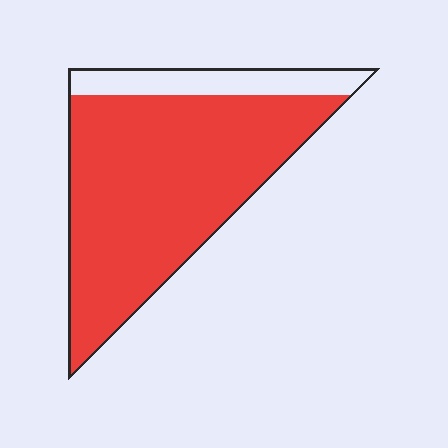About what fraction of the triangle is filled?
About five sixths (5/6).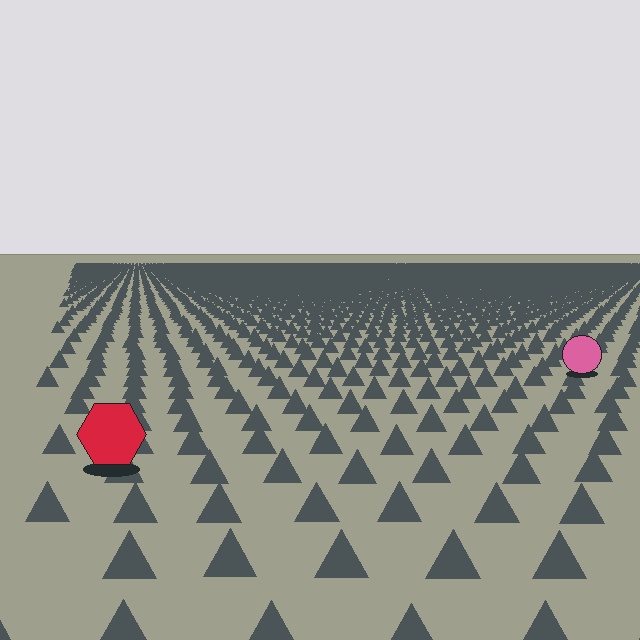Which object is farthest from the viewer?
The pink circle is farthest from the viewer. It appears smaller and the ground texture around it is denser.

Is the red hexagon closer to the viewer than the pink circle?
Yes. The red hexagon is closer — you can tell from the texture gradient: the ground texture is coarser near it.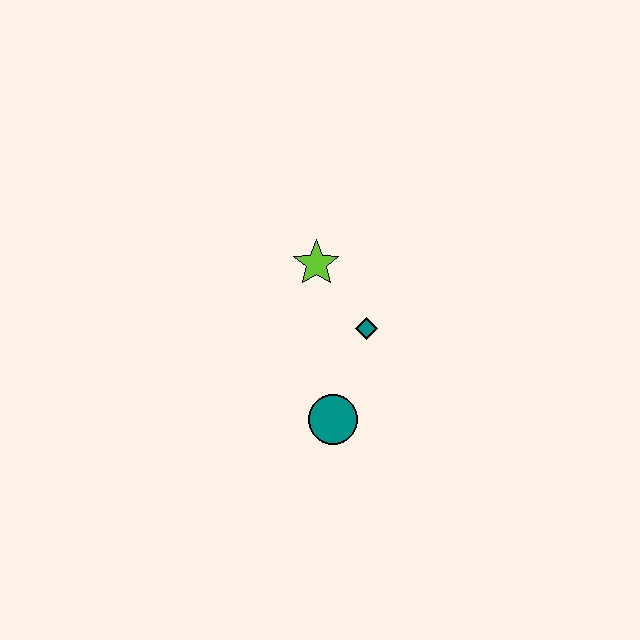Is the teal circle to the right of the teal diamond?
No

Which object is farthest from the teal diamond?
The teal circle is farthest from the teal diamond.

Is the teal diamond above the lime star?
No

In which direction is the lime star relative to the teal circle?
The lime star is above the teal circle.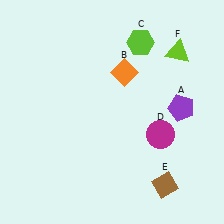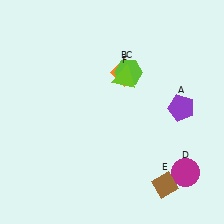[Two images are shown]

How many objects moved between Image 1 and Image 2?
3 objects moved between the two images.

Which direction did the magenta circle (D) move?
The magenta circle (D) moved down.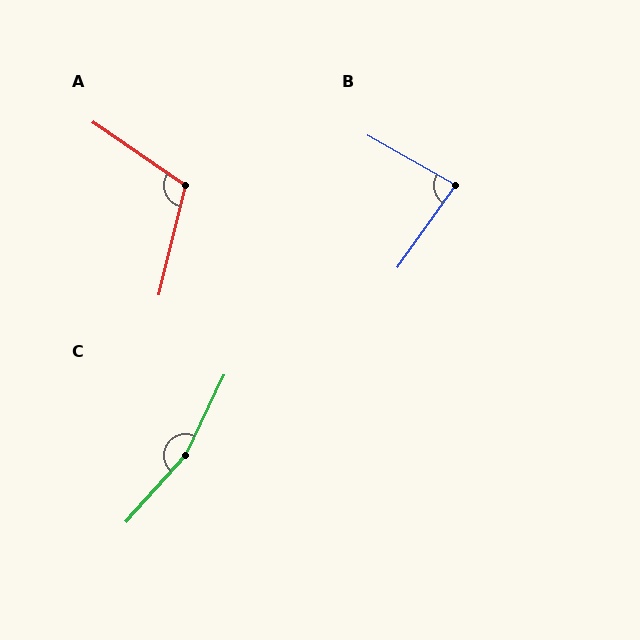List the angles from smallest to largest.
B (84°), A (111°), C (163°).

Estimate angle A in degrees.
Approximately 111 degrees.